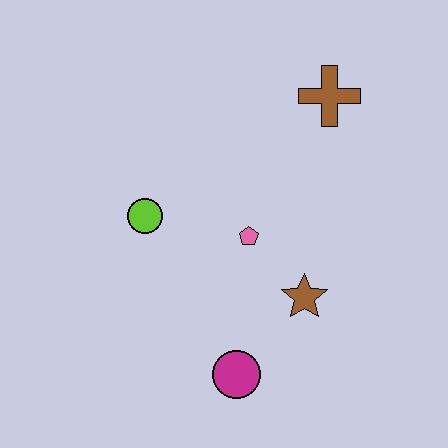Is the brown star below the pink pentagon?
Yes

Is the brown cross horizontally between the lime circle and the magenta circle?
No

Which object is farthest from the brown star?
The brown cross is farthest from the brown star.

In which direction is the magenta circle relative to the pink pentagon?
The magenta circle is below the pink pentagon.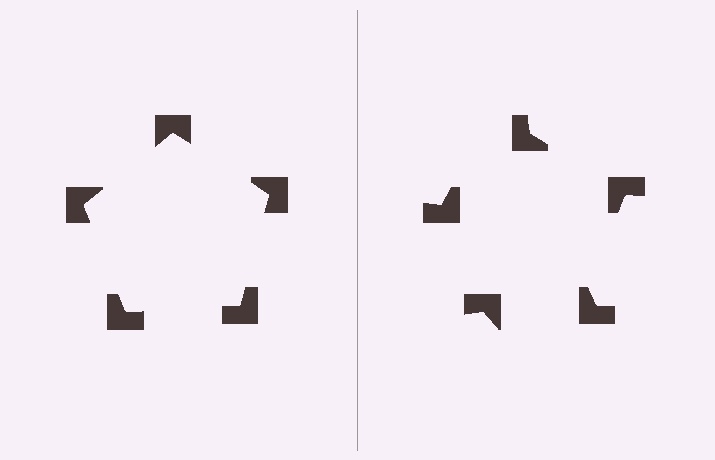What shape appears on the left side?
An illusory pentagon.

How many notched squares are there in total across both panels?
10 — 5 on each side.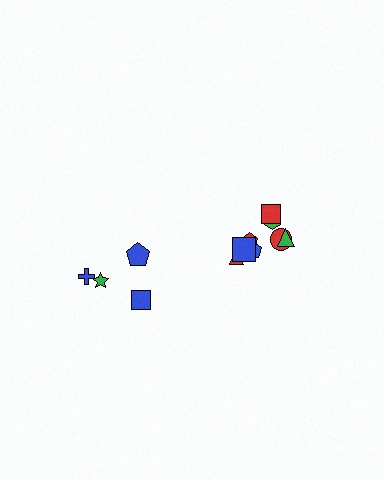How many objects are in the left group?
There are 4 objects.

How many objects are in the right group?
There are 8 objects.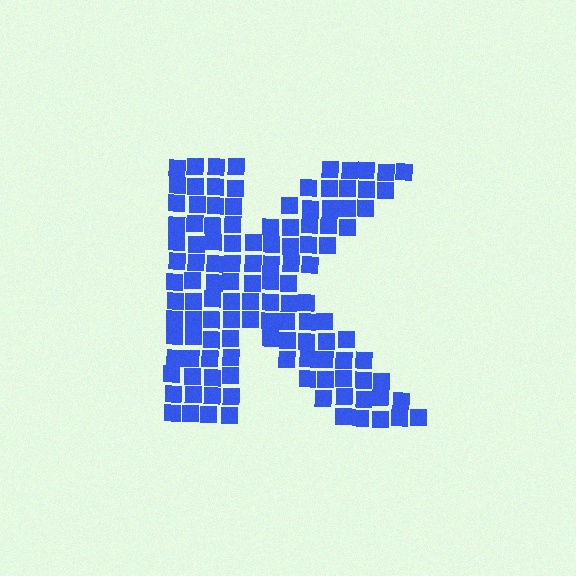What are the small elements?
The small elements are squares.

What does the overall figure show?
The overall figure shows the letter K.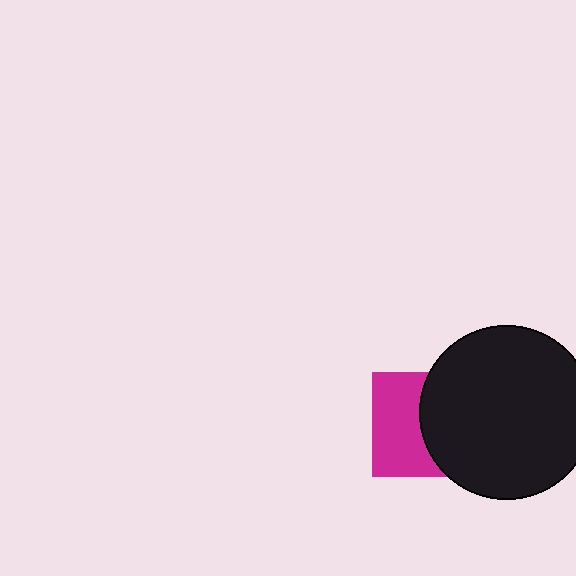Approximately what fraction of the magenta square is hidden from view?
Roughly 49% of the magenta square is hidden behind the black circle.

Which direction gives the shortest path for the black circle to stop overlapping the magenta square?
Moving right gives the shortest separation.